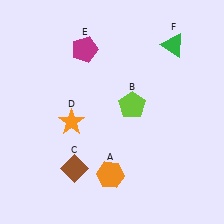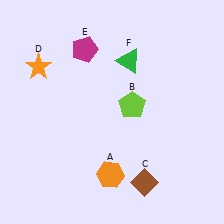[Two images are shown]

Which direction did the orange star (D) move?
The orange star (D) moved up.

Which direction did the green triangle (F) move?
The green triangle (F) moved left.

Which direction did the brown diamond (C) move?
The brown diamond (C) moved right.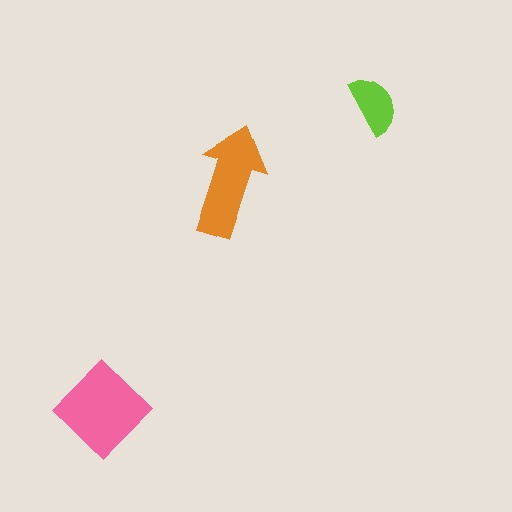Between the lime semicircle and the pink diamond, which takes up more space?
The pink diamond.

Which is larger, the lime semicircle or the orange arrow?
The orange arrow.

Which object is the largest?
The pink diamond.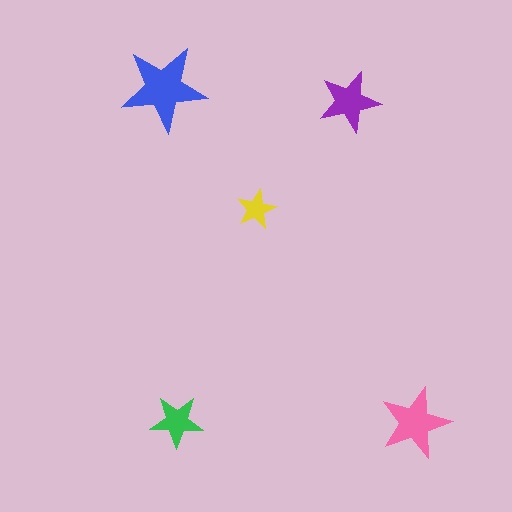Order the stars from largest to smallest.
the blue one, the pink one, the purple one, the green one, the yellow one.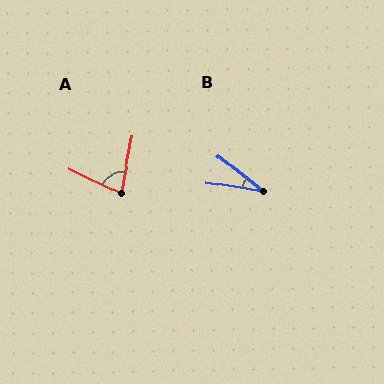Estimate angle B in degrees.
Approximately 29 degrees.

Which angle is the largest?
A, at approximately 75 degrees.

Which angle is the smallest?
B, at approximately 29 degrees.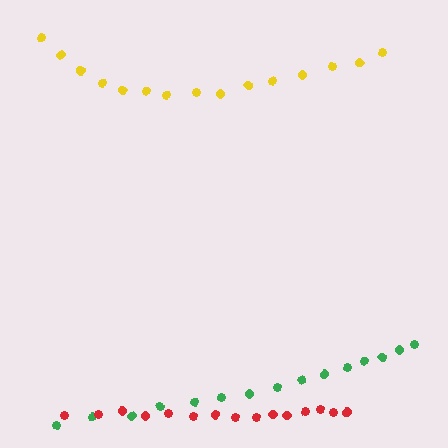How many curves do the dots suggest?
There are 3 distinct paths.